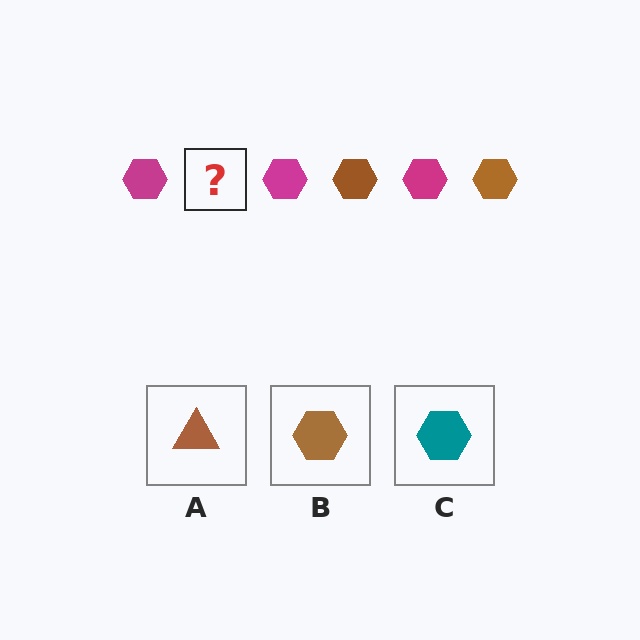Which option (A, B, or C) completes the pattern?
B.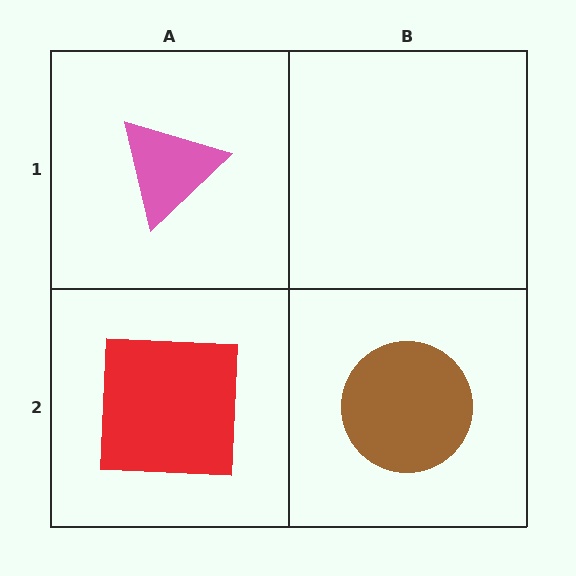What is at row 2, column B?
A brown circle.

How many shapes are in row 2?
2 shapes.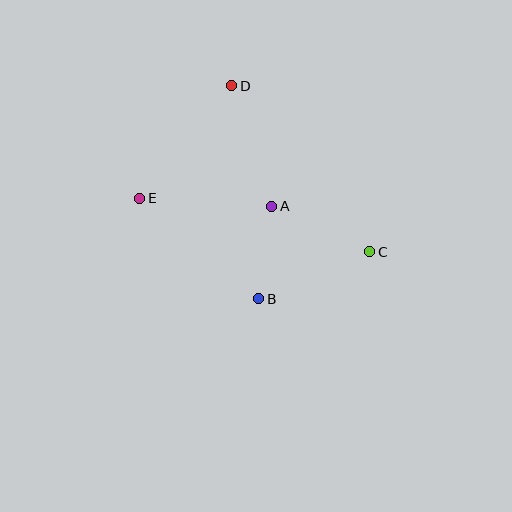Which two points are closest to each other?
Points A and B are closest to each other.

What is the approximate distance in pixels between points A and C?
The distance between A and C is approximately 108 pixels.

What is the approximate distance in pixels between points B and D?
The distance between B and D is approximately 215 pixels.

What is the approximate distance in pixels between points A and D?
The distance between A and D is approximately 127 pixels.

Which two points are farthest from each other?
Points C and E are farthest from each other.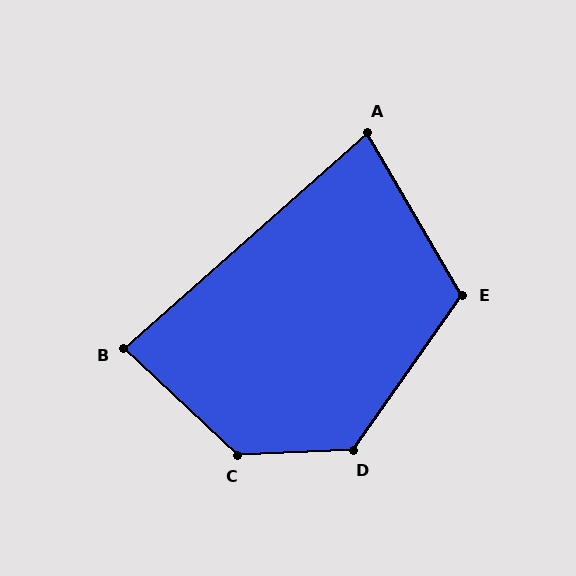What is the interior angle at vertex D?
Approximately 128 degrees (obtuse).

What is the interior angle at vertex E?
Approximately 114 degrees (obtuse).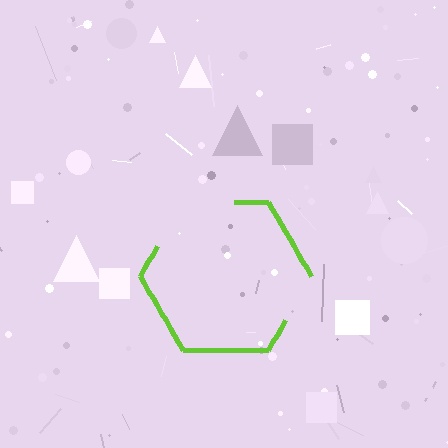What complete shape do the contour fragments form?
The contour fragments form a hexagon.